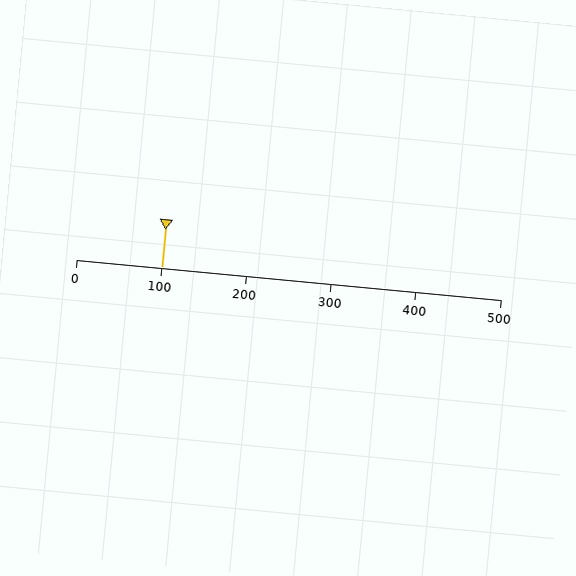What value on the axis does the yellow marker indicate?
The marker indicates approximately 100.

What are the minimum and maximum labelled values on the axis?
The axis runs from 0 to 500.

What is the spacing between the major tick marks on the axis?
The major ticks are spaced 100 apart.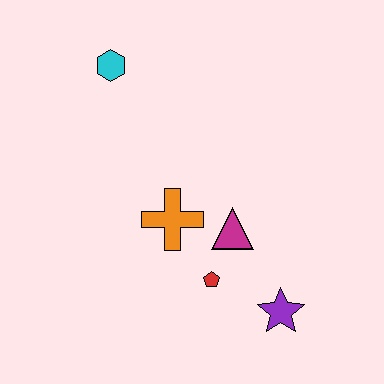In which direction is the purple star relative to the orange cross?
The purple star is to the right of the orange cross.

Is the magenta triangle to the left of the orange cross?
No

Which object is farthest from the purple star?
The cyan hexagon is farthest from the purple star.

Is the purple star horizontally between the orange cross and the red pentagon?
No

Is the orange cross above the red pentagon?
Yes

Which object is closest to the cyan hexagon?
The orange cross is closest to the cyan hexagon.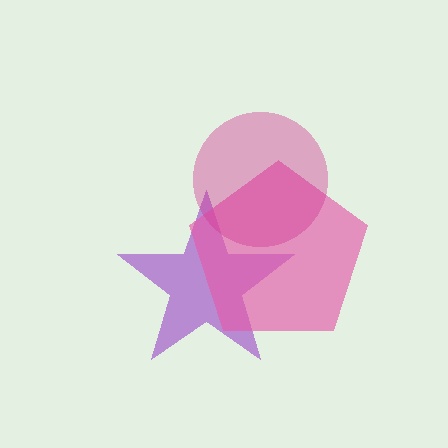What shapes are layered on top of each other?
The layered shapes are: a purple star, a pink pentagon, a magenta circle.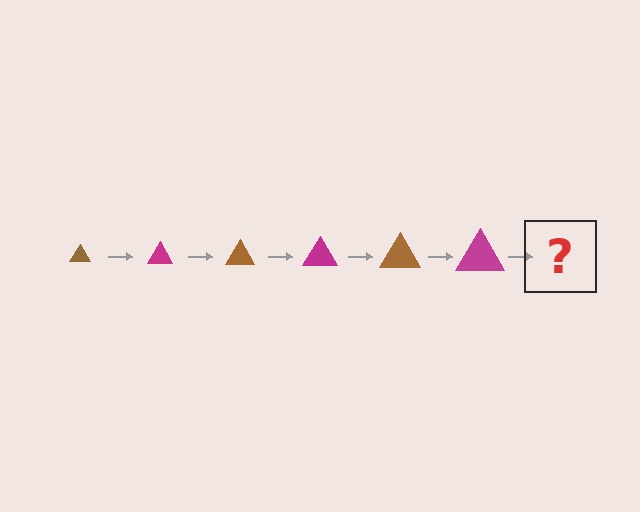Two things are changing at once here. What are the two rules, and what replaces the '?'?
The two rules are that the triangle grows larger each step and the color cycles through brown and magenta. The '?' should be a brown triangle, larger than the previous one.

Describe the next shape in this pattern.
It should be a brown triangle, larger than the previous one.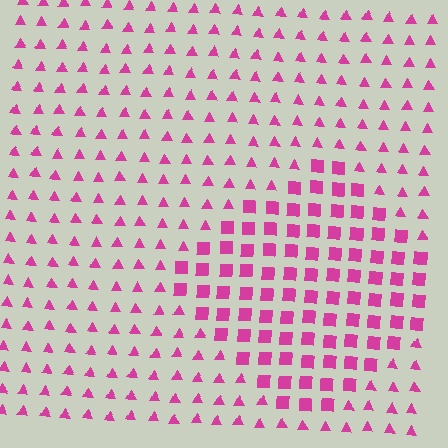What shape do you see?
I see a diamond.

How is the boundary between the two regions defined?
The boundary is defined by a change in element shape: squares inside vs. triangles outside. All elements share the same color and spacing.